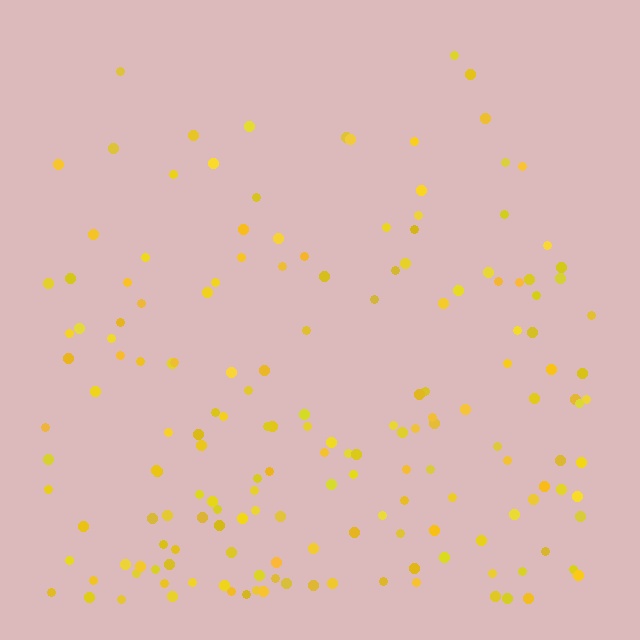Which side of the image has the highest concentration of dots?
The bottom.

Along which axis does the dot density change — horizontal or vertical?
Vertical.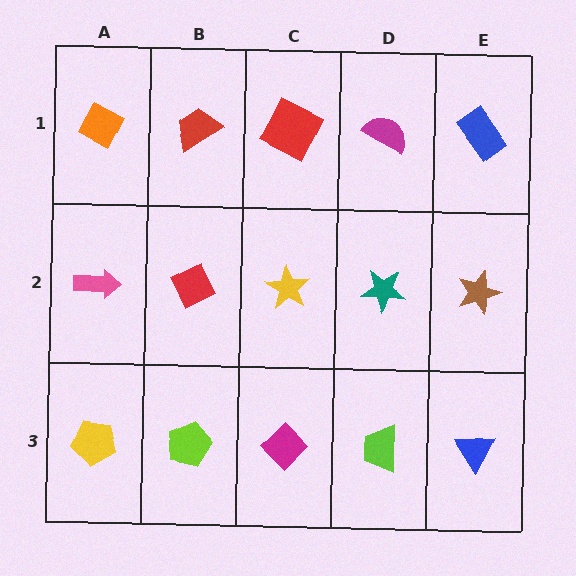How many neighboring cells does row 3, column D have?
3.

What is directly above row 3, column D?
A teal star.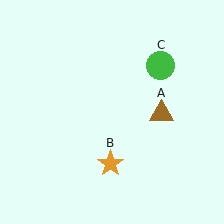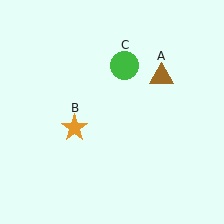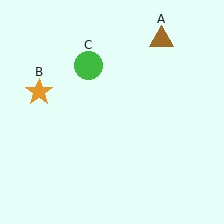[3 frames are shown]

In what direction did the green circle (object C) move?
The green circle (object C) moved left.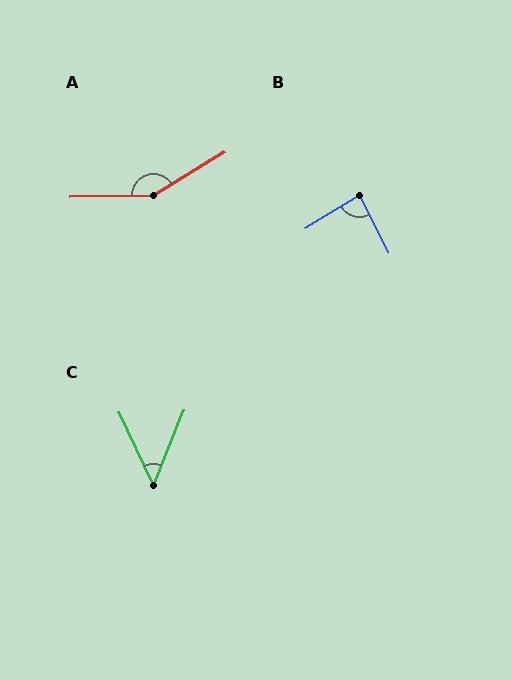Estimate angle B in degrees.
Approximately 85 degrees.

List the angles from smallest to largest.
C (47°), B (85°), A (150°).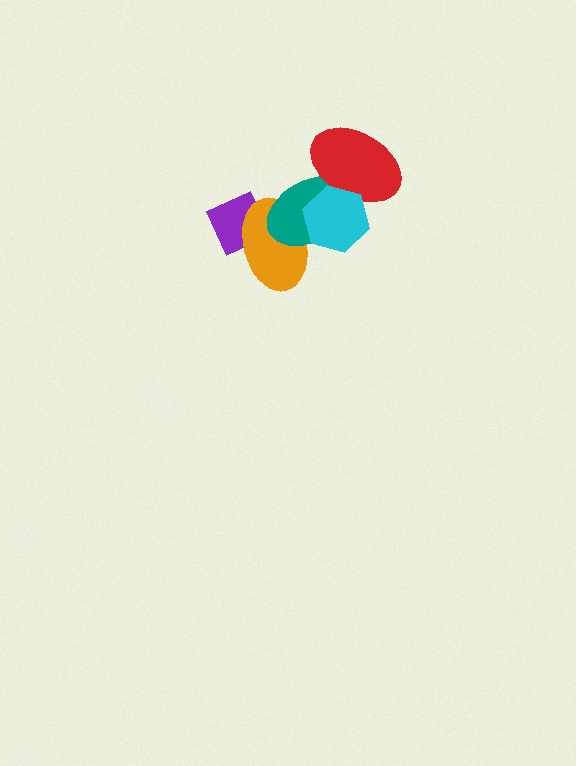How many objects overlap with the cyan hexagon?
3 objects overlap with the cyan hexagon.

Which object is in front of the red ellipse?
The cyan hexagon is in front of the red ellipse.